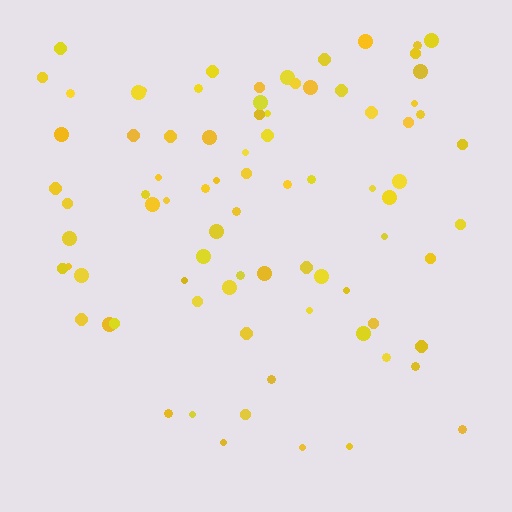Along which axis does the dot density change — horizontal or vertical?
Vertical.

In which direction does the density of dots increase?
From bottom to top, with the top side densest.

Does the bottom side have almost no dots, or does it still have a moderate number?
Still a moderate number, just noticeably fewer than the top.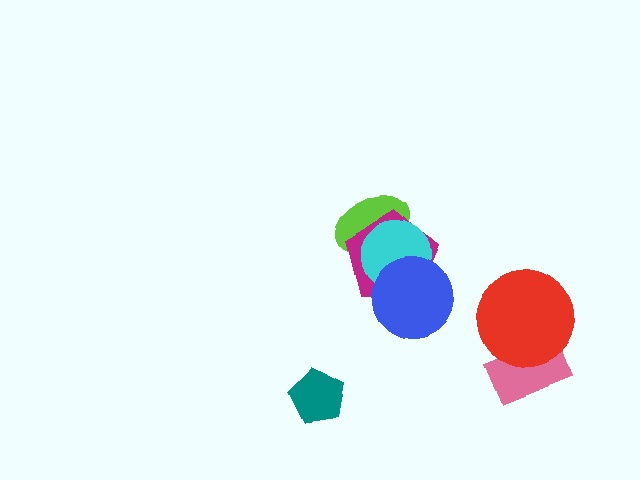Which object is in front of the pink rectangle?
The red circle is in front of the pink rectangle.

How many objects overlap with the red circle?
1 object overlaps with the red circle.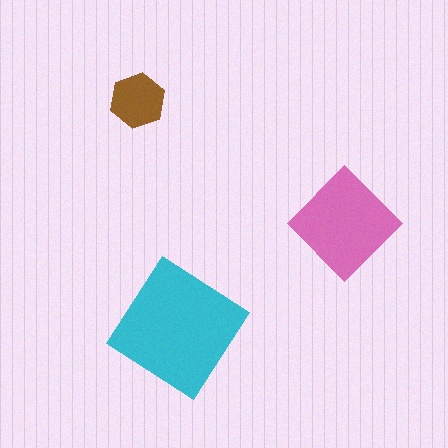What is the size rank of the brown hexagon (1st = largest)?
3rd.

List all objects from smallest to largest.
The brown hexagon, the pink diamond, the cyan diamond.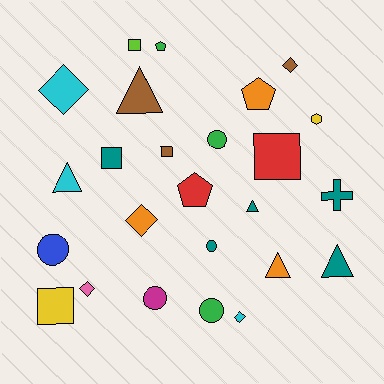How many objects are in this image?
There are 25 objects.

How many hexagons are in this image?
There is 1 hexagon.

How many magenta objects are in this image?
There is 1 magenta object.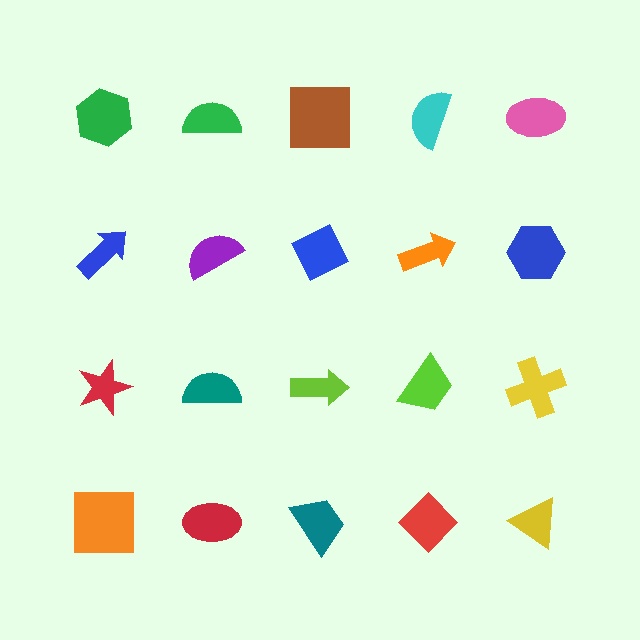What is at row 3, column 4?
A lime trapezoid.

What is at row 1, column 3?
A brown square.